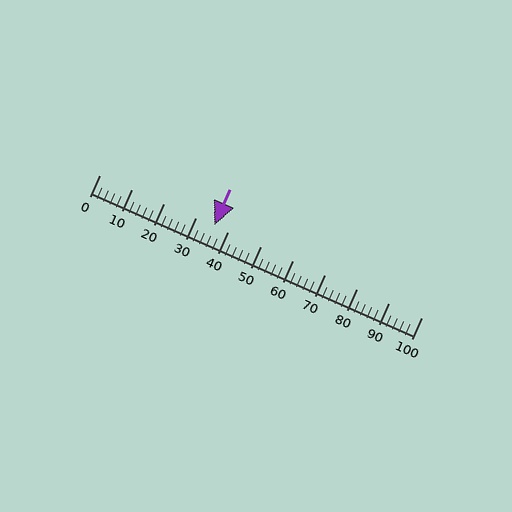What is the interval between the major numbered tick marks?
The major tick marks are spaced 10 units apart.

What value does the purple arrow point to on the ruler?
The purple arrow points to approximately 36.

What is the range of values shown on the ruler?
The ruler shows values from 0 to 100.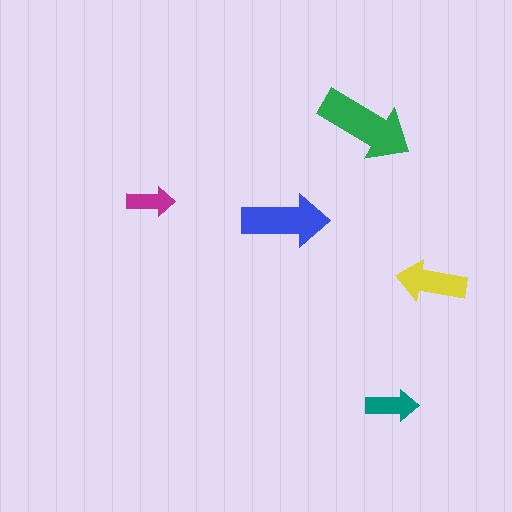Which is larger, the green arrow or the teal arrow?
The green one.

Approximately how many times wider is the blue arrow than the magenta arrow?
About 2 times wider.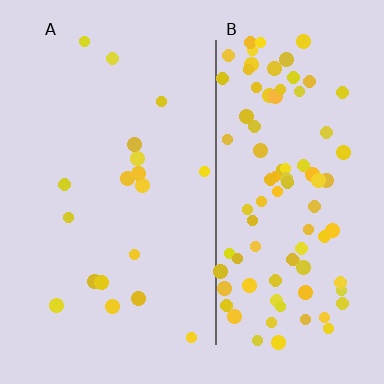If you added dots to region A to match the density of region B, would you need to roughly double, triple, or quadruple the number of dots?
Approximately quadruple.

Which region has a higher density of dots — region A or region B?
B (the right).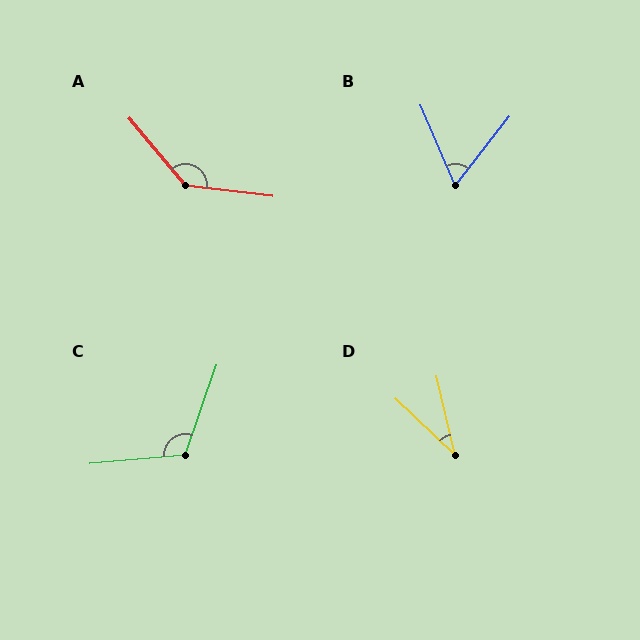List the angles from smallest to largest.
D (33°), B (61°), C (114°), A (137°).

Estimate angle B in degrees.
Approximately 61 degrees.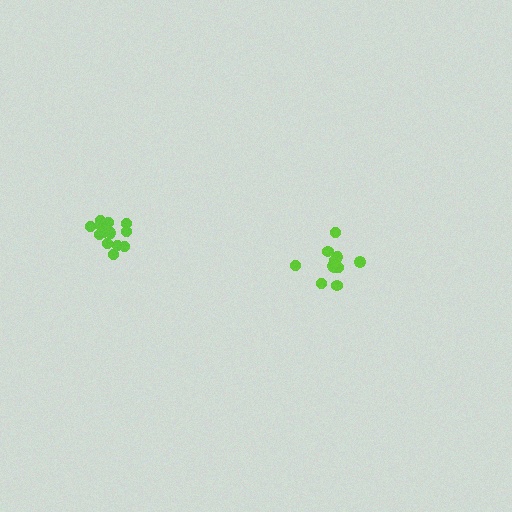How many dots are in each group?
Group 1: 12 dots, Group 2: 14 dots (26 total).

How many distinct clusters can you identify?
There are 2 distinct clusters.